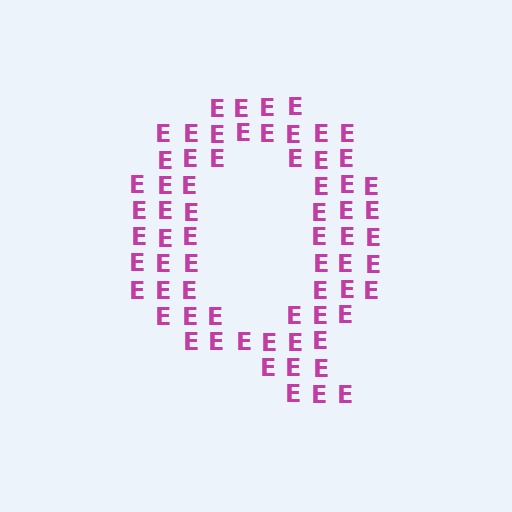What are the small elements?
The small elements are letter E's.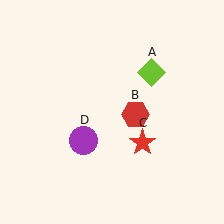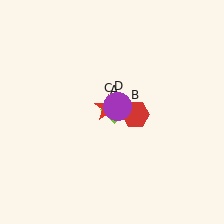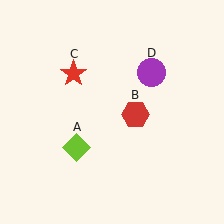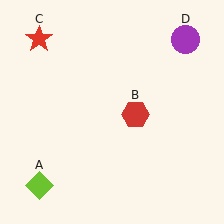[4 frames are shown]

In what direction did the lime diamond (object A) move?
The lime diamond (object A) moved down and to the left.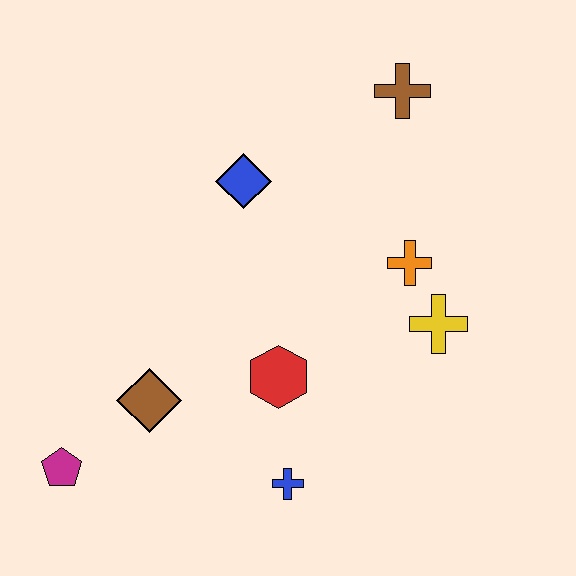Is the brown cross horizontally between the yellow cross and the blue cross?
Yes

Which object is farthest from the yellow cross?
The magenta pentagon is farthest from the yellow cross.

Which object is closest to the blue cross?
The red hexagon is closest to the blue cross.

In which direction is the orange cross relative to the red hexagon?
The orange cross is to the right of the red hexagon.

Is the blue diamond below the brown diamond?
No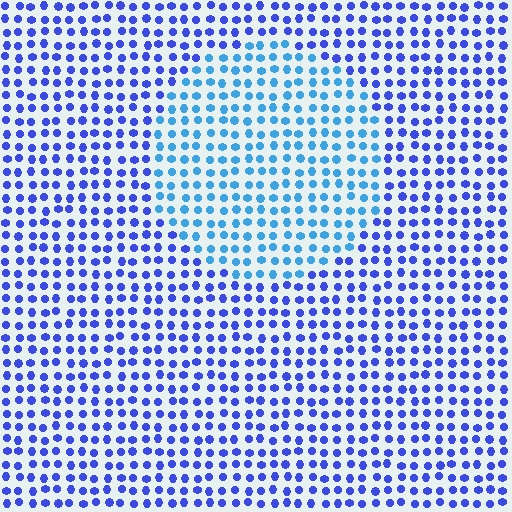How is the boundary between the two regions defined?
The boundary is defined purely by a slight shift in hue (about 33 degrees). Spacing, size, and orientation are identical on both sides.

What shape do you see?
I see a circle.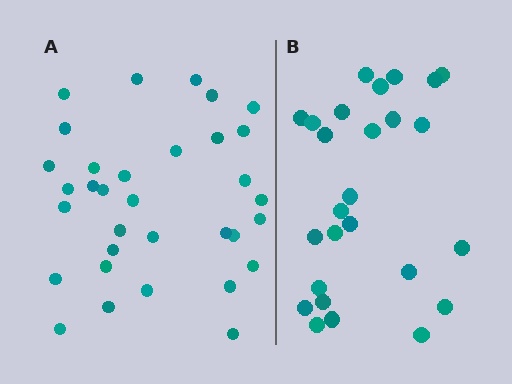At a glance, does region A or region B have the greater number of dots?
Region A (the left region) has more dots.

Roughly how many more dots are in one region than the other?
Region A has roughly 8 or so more dots than region B.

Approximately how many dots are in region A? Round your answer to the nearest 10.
About 30 dots. (The exact count is 33, which rounds to 30.)